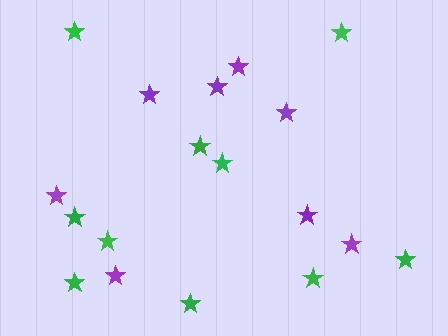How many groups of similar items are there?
There are 2 groups: one group of purple stars (8) and one group of green stars (10).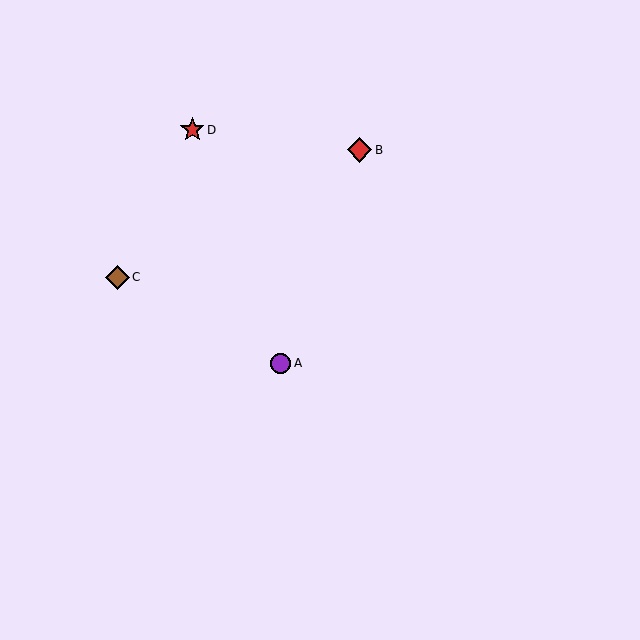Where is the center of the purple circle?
The center of the purple circle is at (280, 364).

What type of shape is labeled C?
Shape C is a brown diamond.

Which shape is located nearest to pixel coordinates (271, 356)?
The purple circle (labeled A) at (280, 364) is nearest to that location.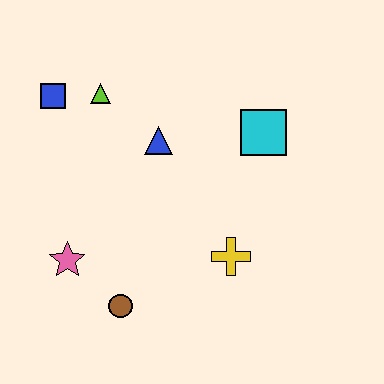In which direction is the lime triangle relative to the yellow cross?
The lime triangle is above the yellow cross.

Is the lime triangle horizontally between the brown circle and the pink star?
Yes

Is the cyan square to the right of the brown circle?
Yes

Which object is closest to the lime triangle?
The blue square is closest to the lime triangle.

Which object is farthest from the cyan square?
The pink star is farthest from the cyan square.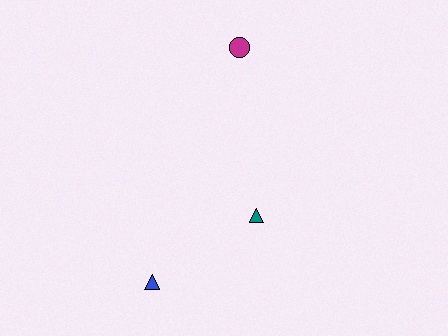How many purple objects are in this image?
There are no purple objects.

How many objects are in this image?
There are 3 objects.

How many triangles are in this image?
There are 2 triangles.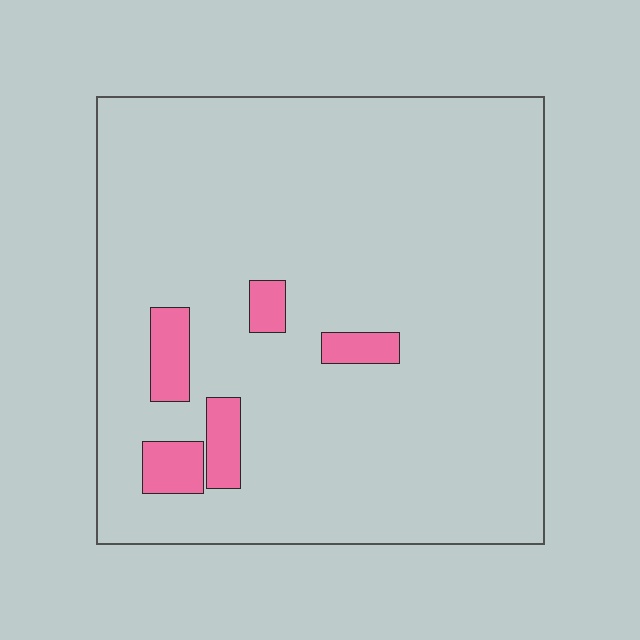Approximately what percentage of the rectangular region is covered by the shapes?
Approximately 5%.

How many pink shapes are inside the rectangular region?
5.